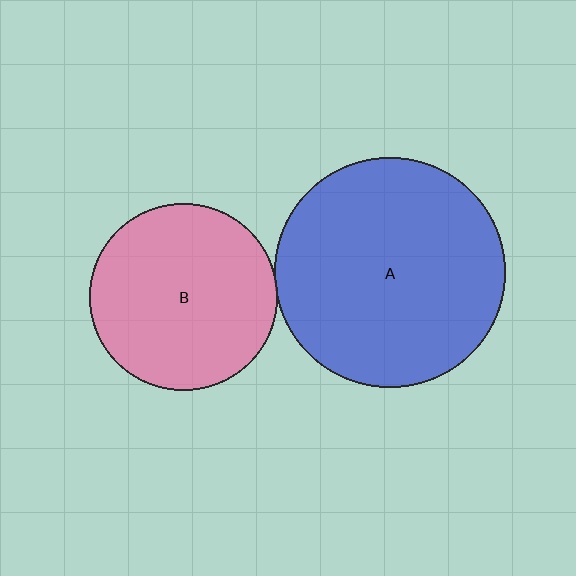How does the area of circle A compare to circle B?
Approximately 1.5 times.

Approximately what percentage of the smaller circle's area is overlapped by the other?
Approximately 5%.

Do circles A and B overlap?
Yes.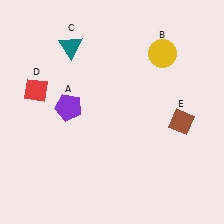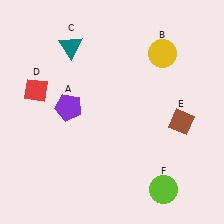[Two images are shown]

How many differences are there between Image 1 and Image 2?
There is 1 difference between the two images.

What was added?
A lime circle (F) was added in Image 2.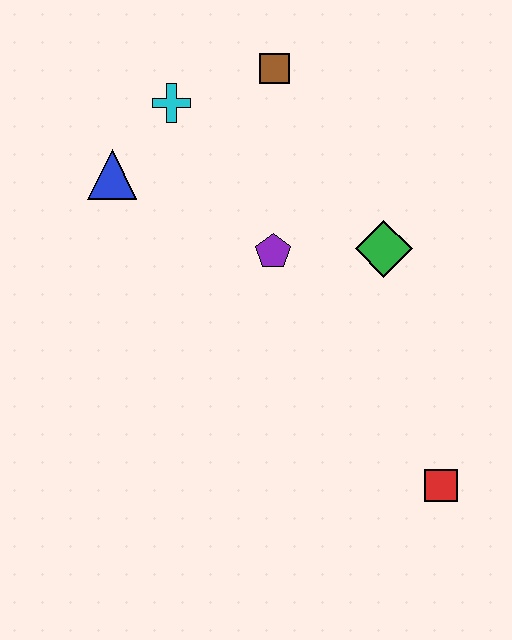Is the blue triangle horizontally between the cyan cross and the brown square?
No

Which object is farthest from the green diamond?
The blue triangle is farthest from the green diamond.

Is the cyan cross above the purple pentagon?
Yes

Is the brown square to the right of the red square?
No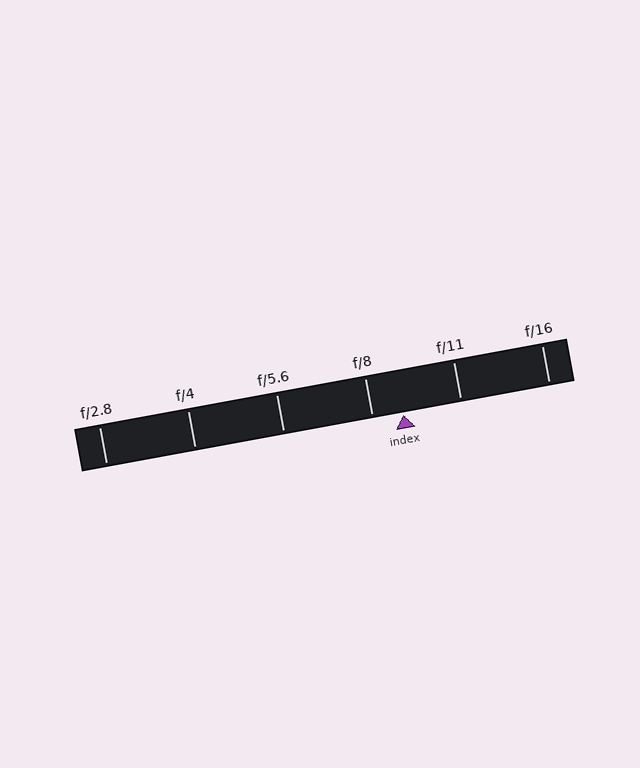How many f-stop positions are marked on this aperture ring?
There are 6 f-stop positions marked.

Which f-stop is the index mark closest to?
The index mark is closest to f/8.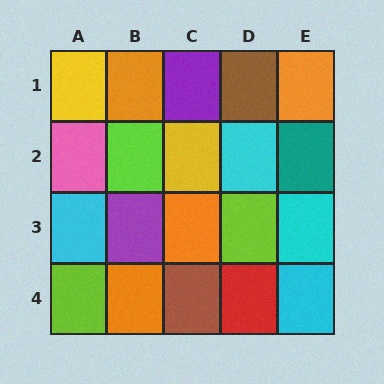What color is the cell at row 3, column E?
Cyan.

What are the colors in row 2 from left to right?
Pink, lime, yellow, cyan, teal.